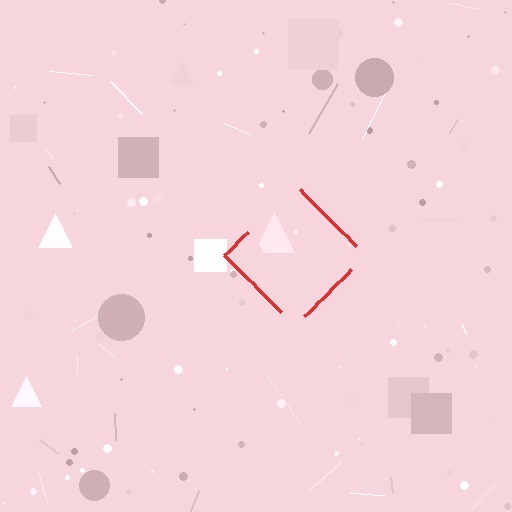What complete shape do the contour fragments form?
The contour fragments form a diamond.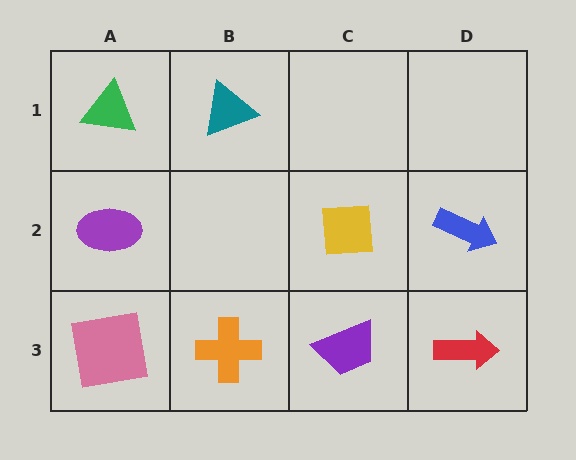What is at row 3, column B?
An orange cross.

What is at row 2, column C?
A yellow square.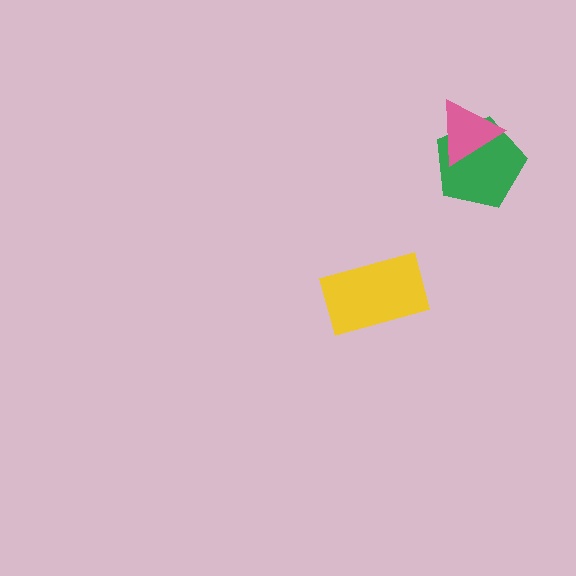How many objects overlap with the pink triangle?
1 object overlaps with the pink triangle.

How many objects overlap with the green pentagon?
1 object overlaps with the green pentagon.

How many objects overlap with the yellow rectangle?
0 objects overlap with the yellow rectangle.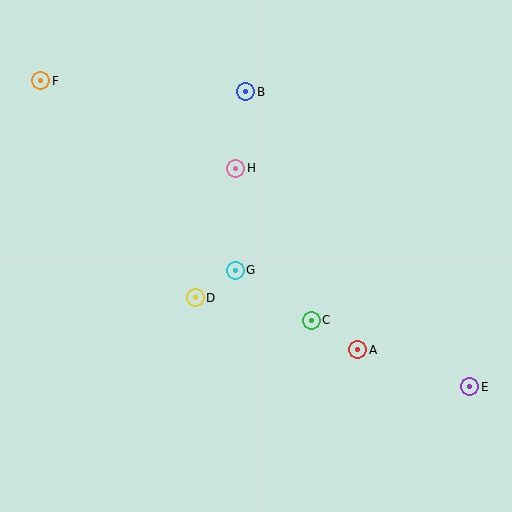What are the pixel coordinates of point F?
Point F is at (41, 81).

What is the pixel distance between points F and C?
The distance between F and C is 362 pixels.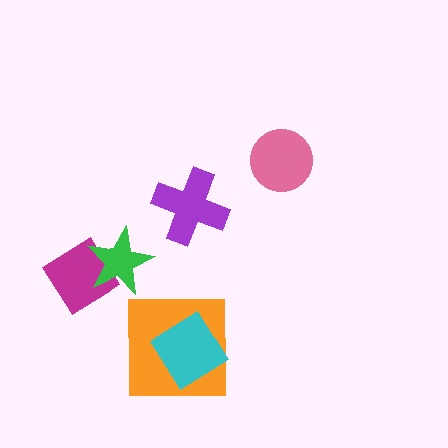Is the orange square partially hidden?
Yes, it is partially covered by another shape.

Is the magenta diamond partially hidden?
Yes, it is partially covered by another shape.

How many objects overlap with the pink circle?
0 objects overlap with the pink circle.